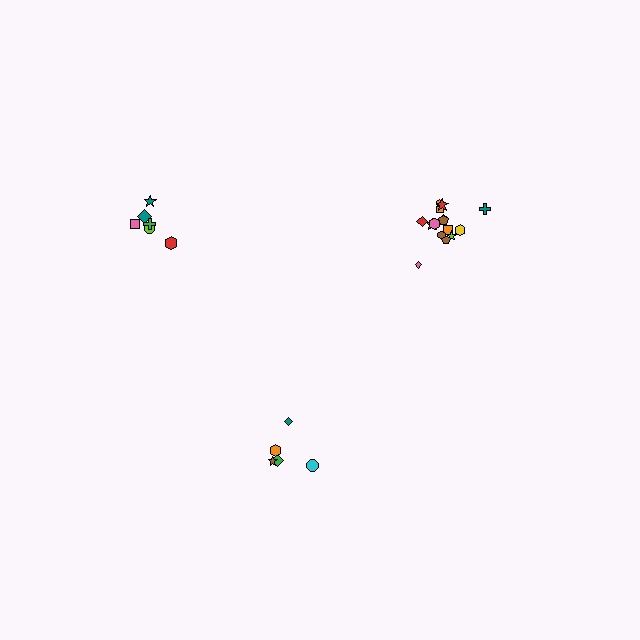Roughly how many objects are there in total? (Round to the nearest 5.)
Roughly 25 objects in total.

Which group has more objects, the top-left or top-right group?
The top-right group.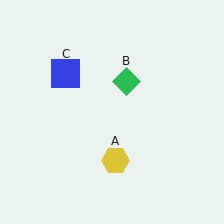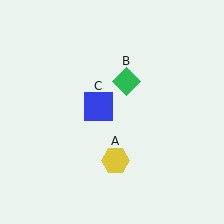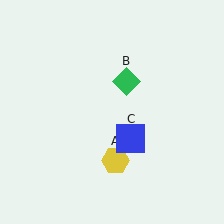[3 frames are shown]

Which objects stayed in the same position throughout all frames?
Yellow hexagon (object A) and green diamond (object B) remained stationary.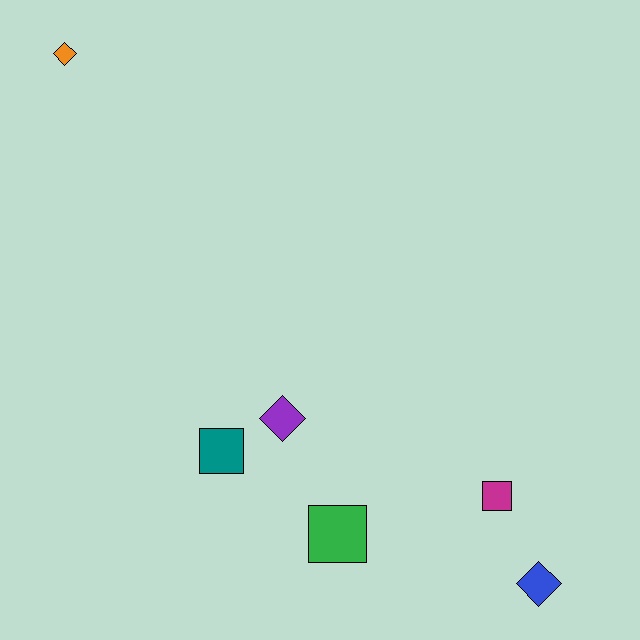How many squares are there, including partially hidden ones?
There are 3 squares.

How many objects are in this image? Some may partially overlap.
There are 6 objects.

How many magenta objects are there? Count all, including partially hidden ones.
There is 1 magenta object.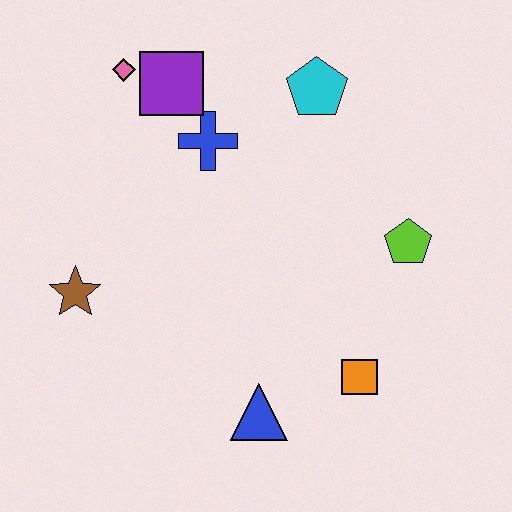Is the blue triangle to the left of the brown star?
No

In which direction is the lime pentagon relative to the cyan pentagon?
The lime pentagon is below the cyan pentagon.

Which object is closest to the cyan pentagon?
The blue cross is closest to the cyan pentagon.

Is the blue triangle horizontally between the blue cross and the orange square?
Yes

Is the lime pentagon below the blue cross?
Yes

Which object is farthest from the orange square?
The pink diamond is farthest from the orange square.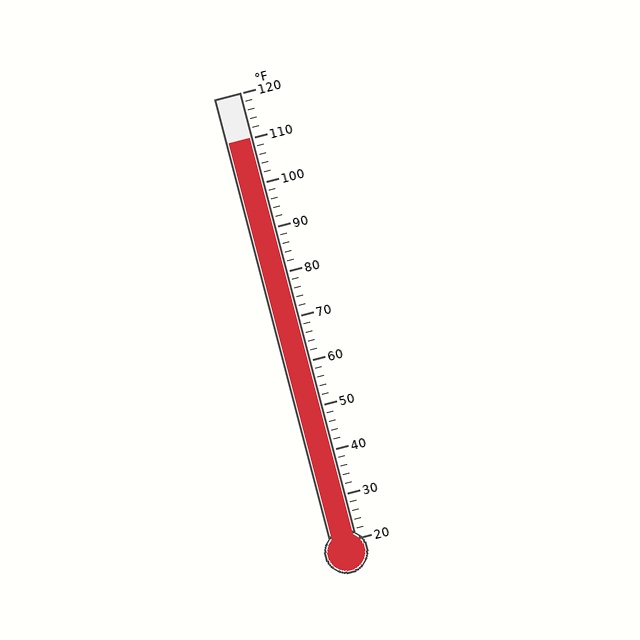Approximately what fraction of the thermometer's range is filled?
The thermometer is filled to approximately 90% of its range.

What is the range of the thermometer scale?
The thermometer scale ranges from 20°F to 120°F.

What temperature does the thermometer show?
The thermometer shows approximately 110°F.